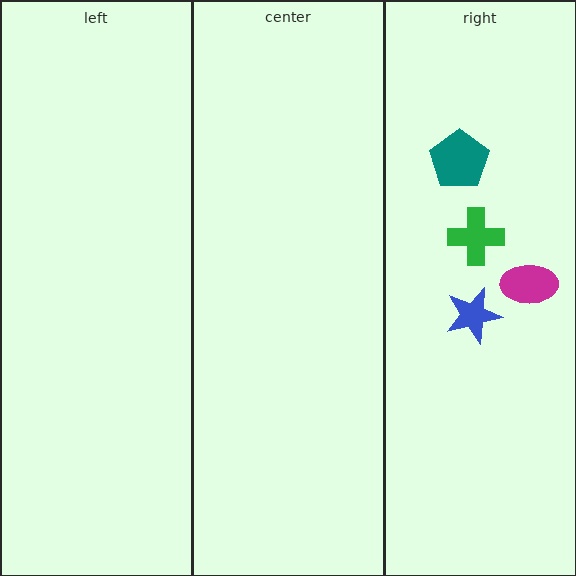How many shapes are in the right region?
4.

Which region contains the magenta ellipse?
The right region.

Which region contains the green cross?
The right region.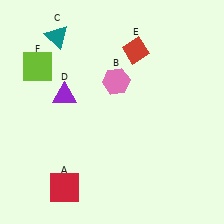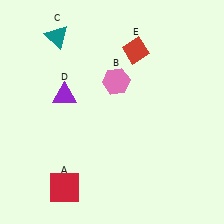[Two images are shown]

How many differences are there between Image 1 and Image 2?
There is 1 difference between the two images.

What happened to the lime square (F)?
The lime square (F) was removed in Image 2. It was in the top-left area of Image 1.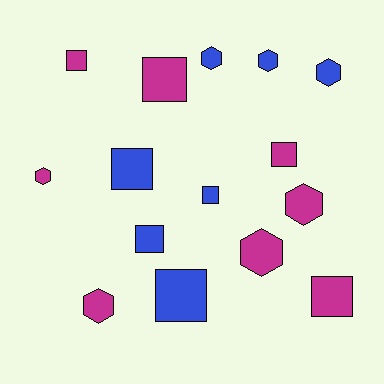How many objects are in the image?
There are 15 objects.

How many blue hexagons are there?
There are 3 blue hexagons.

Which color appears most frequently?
Magenta, with 8 objects.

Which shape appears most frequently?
Square, with 8 objects.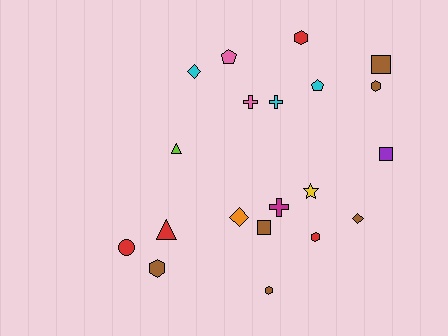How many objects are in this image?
There are 20 objects.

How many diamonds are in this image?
There are 3 diamonds.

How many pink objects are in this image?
There are 2 pink objects.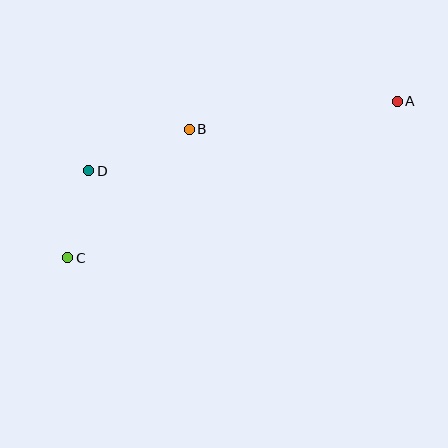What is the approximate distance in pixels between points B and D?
The distance between B and D is approximately 108 pixels.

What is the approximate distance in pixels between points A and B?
The distance between A and B is approximately 210 pixels.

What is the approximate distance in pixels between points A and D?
The distance between A and D is approximately 316 pixels.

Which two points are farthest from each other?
Points A and C are farthest from each other.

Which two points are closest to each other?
Points C and D are closest to each other.